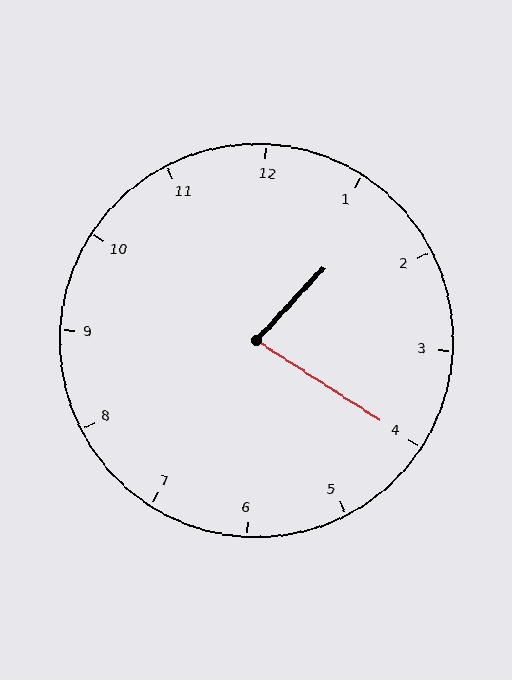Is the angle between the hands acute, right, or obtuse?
It is acute.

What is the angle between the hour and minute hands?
Approximately 80 degrees.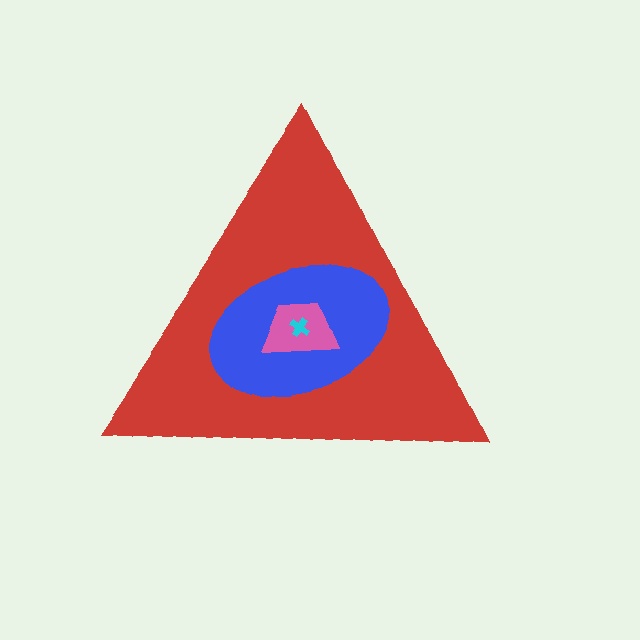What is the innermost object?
The cyan cross.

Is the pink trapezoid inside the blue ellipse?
Yes.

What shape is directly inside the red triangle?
The blue ellipse.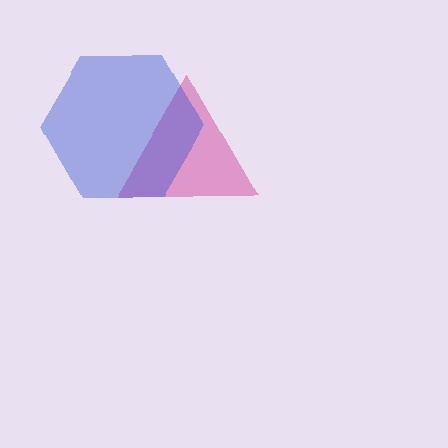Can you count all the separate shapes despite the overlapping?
Yes, there are 2 separate shapes.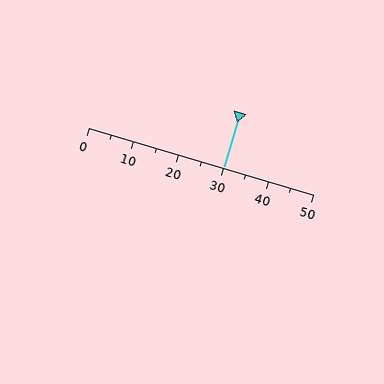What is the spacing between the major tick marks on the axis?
The major ticks are spaced 10 apart.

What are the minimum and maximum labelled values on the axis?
The axis runs from 0 to 50.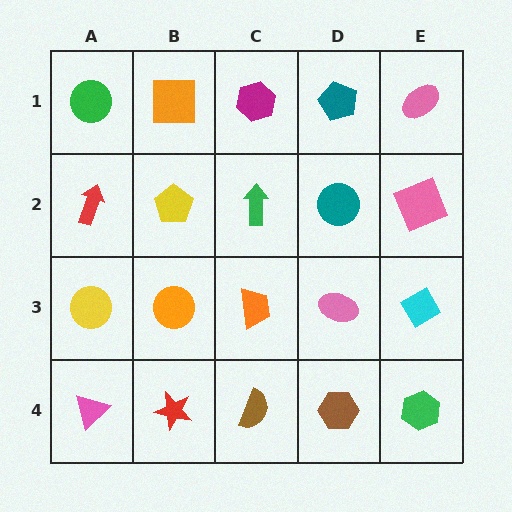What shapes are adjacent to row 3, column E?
A pink square (row 2, column E), a green hexagon (row 4, column E), a pink ellipse (row 3, column D).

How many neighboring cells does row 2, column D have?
4.